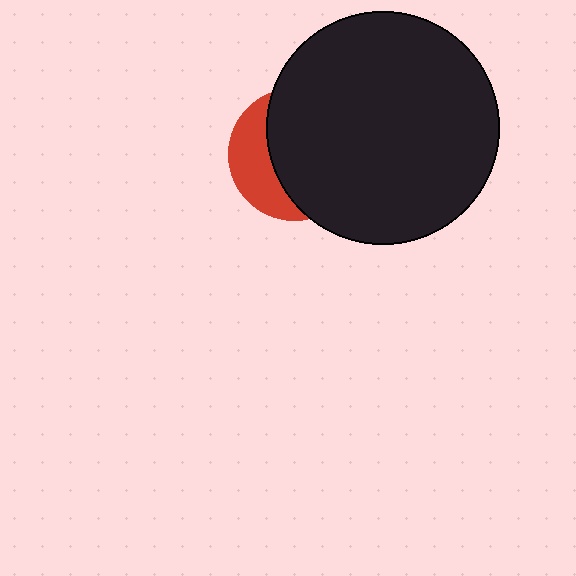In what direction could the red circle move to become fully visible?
The red circle could move left. That would shift it out from behind the black circle entirely.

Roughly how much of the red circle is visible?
A small part of it is visible (roughly 33%).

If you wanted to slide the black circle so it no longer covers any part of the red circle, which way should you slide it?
Slide it right — that is the most direct way to separate the two shapes.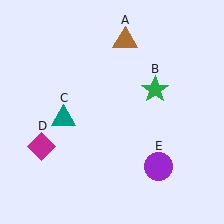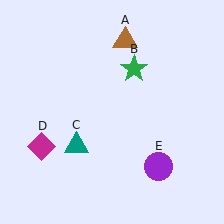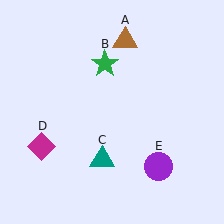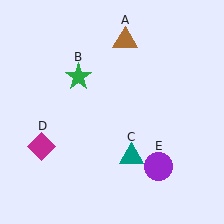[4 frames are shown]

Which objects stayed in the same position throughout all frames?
Brown triangle (object A) and magenta diamond (object D) and purple circle (object E) remained stationary.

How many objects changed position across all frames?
2 objects changed position: green star (object B), teal triangle (object C).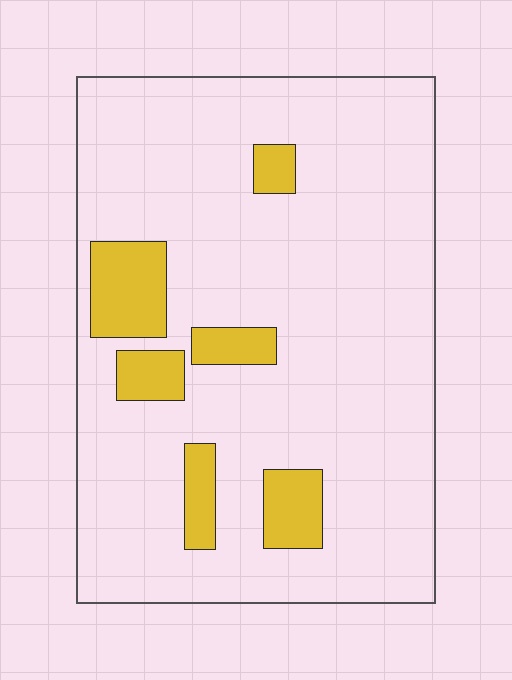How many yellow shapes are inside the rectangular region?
6.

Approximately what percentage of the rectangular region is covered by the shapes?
Approximately 15%.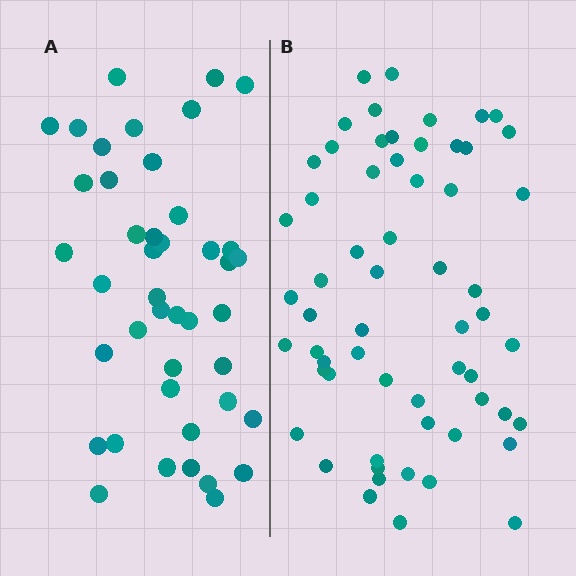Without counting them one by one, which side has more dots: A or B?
Region B (the right region) has more dots.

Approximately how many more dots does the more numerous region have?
Region B has approximately 15 more dots than region A.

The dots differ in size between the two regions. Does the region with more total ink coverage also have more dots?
No. Region A has more total ink coverage because its dots are larger, but region B actually contains more individual dots. Total area can be misleading — the number of items is what matters here.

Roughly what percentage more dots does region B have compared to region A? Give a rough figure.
About 40% more.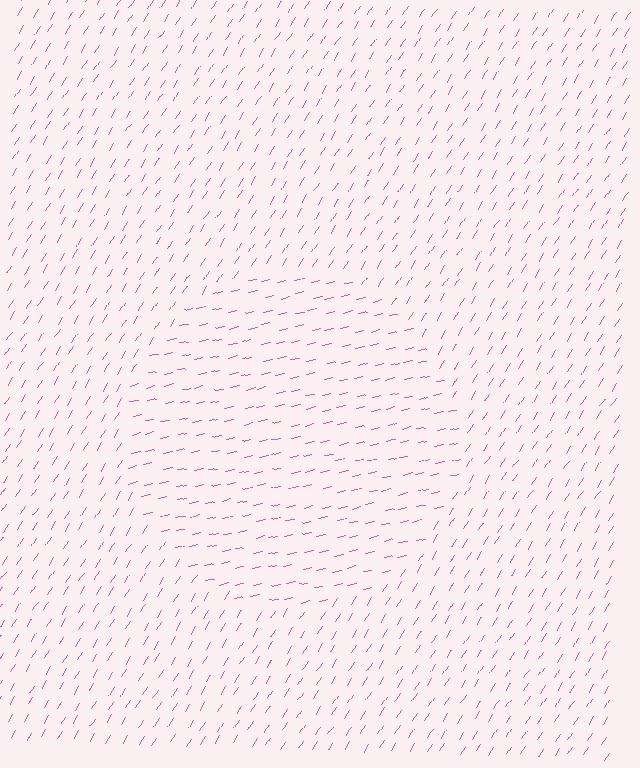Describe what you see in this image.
The image is filled with small pink line segments. A circle region in the image has lines oriented differently from the surrounding lines, creating a visible texture boundary.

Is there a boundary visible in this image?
Yes, there is a texture boundary formed by a change in line orientation.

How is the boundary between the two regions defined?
The boundary is defined purely by a change in line orientation (approximately 45 degrees difference). All lines are the same color and thickness.